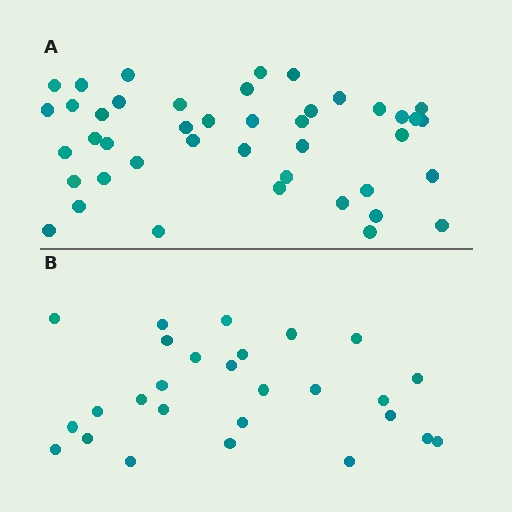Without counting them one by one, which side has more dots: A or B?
Region A (the top region) has more dots.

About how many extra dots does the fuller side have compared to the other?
Region A has approximately 15 more dots than region B.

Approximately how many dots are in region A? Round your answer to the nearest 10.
About 40 dots. (The exact count is 43, which rounds to 40.)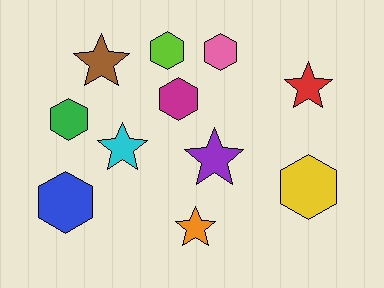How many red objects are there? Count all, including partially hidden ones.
There is 1 red object.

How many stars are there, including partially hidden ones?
There are 5 stars.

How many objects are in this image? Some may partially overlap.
There are 11 objects.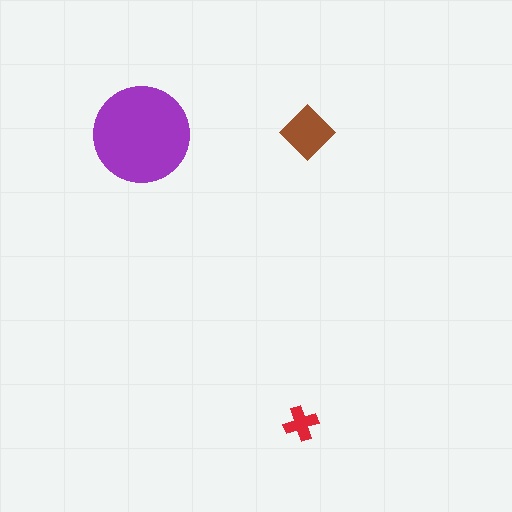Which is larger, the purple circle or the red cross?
The purple circle.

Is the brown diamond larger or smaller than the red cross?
Larger.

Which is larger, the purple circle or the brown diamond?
The purple circle.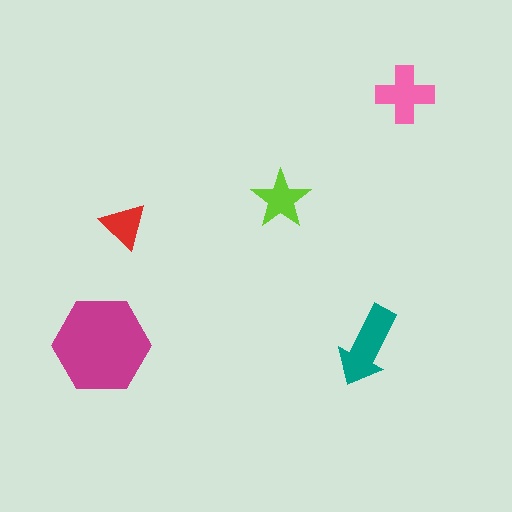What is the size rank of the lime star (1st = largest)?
4th.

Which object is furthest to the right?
The pink cross is rightmost.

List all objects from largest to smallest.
The magenta hexagon, the teal arrow, the pink cross, the lime star, the red triangle.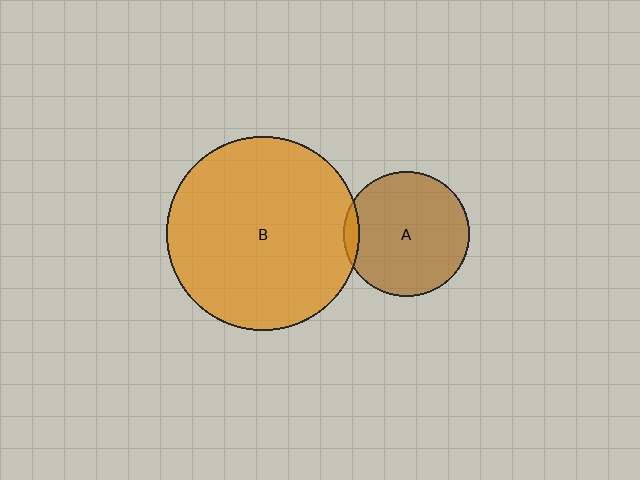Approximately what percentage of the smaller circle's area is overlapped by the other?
Approximately 5%.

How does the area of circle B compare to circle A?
Approximately 2.4 times.